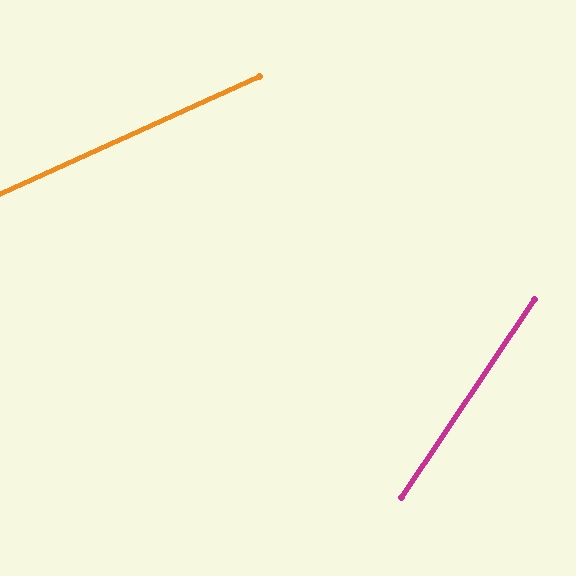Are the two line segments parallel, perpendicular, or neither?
Neither parallel nor perpendicular — they differ by about 32°.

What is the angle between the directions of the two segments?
Approximately 32 degrees.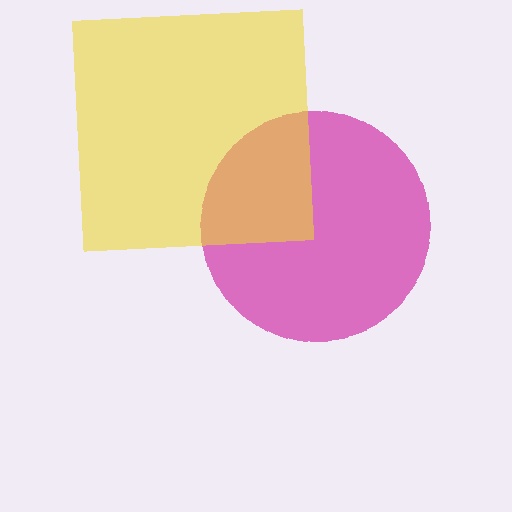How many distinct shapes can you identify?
There are 2 distinct shapes: a magenta circle, a yellow square.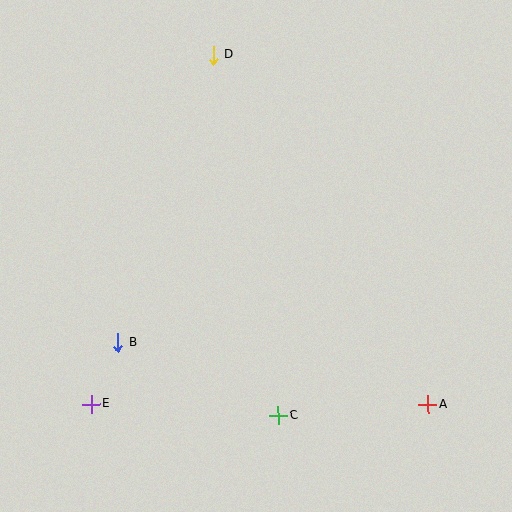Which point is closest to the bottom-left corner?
Point E is closest to the bottom-left corner.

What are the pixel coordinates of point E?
Point E is at (92, 404).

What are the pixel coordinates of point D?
Point D is at (213, 55).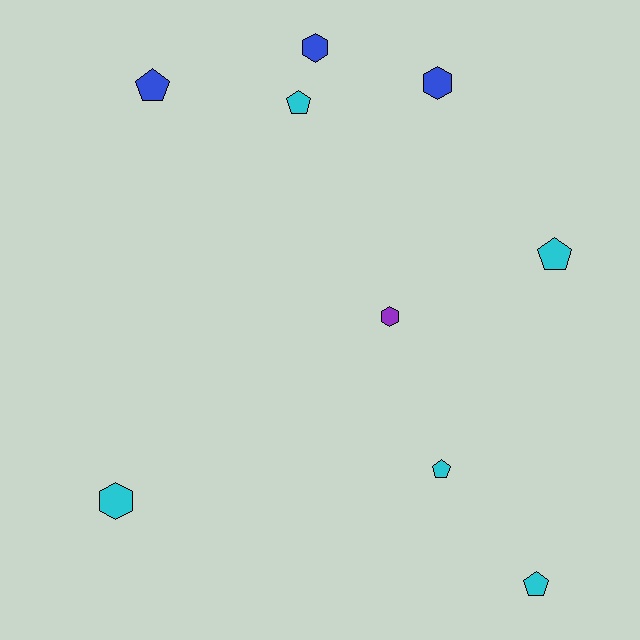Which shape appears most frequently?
Pentagon, with 5 objects.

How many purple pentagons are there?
There are no purple pentagons.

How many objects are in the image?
There are 9 objects.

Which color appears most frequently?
Cyan, with 5 objects.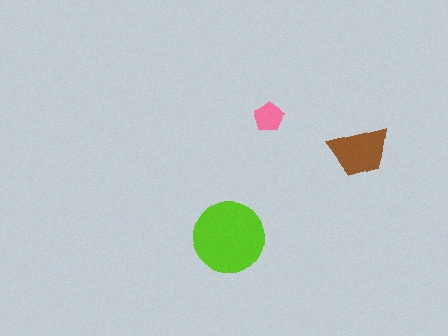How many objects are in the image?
There are 3 objects in the image.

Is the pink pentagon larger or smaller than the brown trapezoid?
Smaller.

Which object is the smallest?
The pink pentagon.